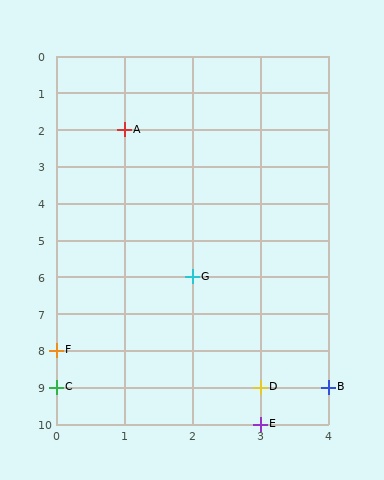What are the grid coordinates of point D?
Point D is at grid coordinates (3, 9).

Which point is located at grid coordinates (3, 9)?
Point D is at (3, 9).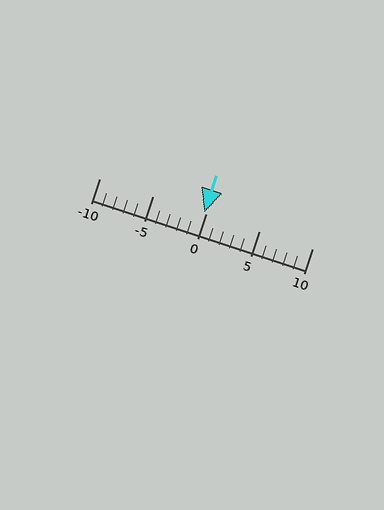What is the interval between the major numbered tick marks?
The major tick marks are spaced 5 units apart.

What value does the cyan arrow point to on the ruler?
The cyan arrow points to approximately 0.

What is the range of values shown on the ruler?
The ruler shows values from -10 to 10.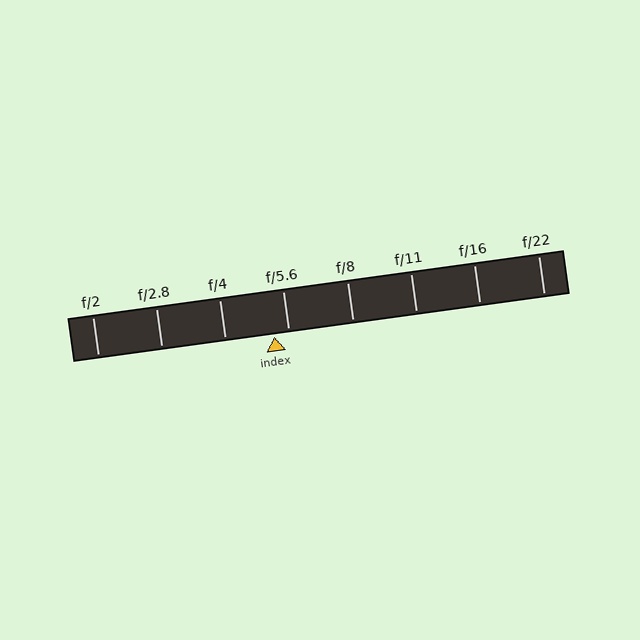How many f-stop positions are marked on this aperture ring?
There are 8 f-stop positions marked.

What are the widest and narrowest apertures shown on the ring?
The widest aperture shown is f/2 and the narrowest is f/22.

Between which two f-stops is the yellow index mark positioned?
The index mark is between f/4 and f/5.6.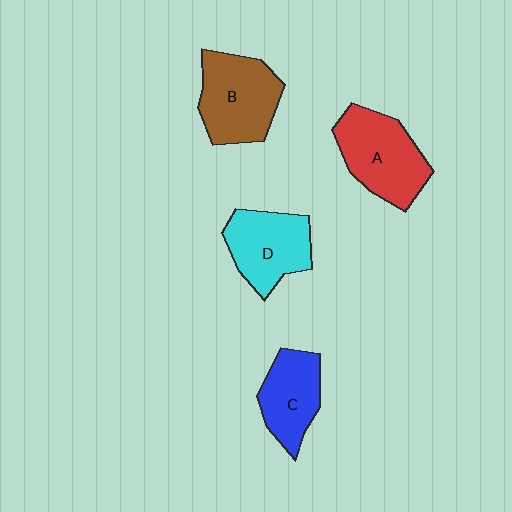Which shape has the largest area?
Shape A (red).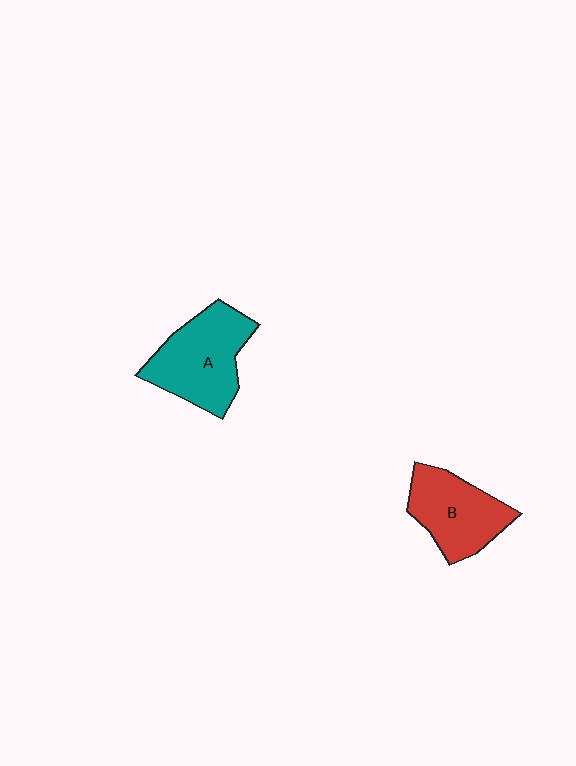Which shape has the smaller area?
Shape B (red).